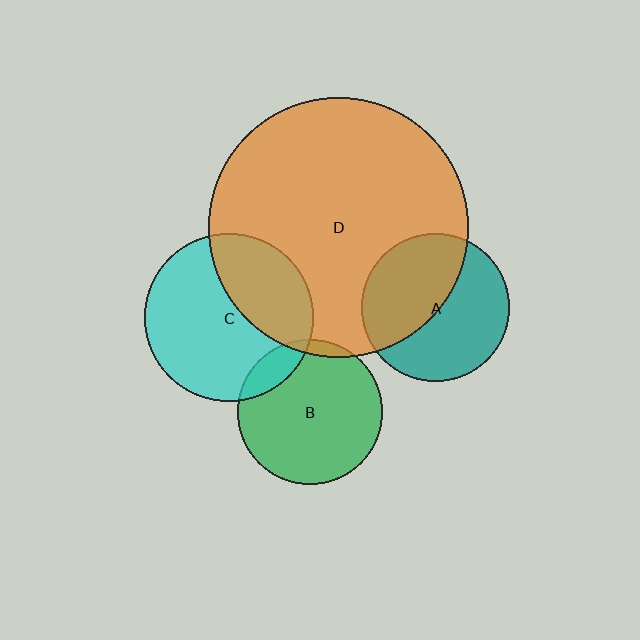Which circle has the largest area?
Circle D (orange).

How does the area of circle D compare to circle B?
Approximately 3.2 times.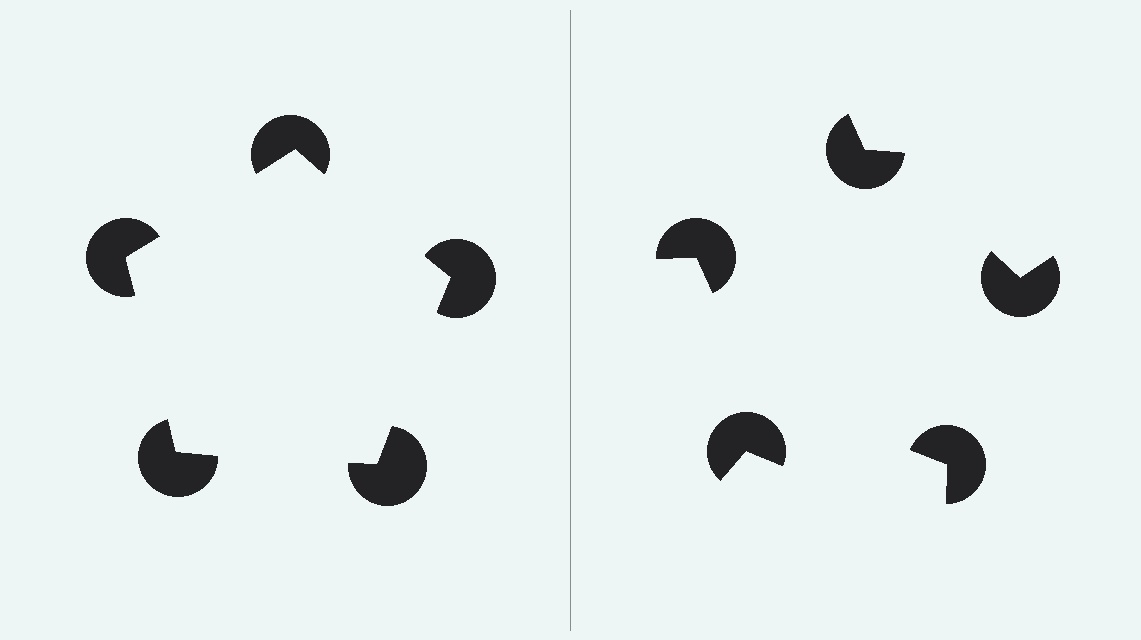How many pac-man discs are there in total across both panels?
10 — 5 on each side.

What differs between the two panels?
The pac-man discs are positioned identically on both sides; only the wedge orientations differ. On the left they align to a pentagon; on the right they are misaligned.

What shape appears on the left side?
An illusory pentagon.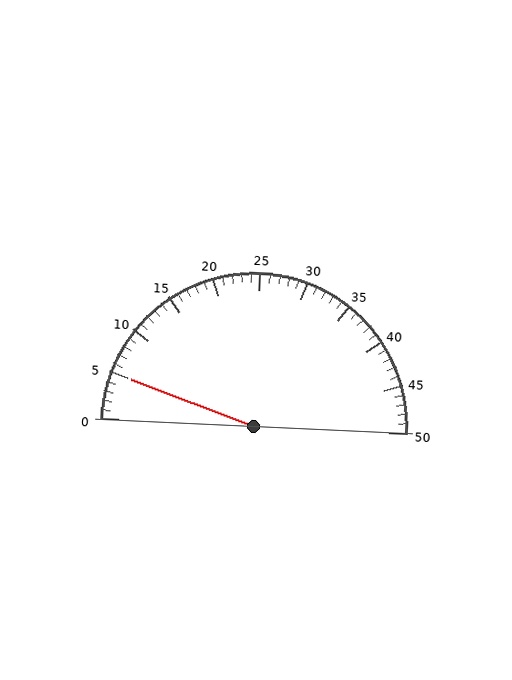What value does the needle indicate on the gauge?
The needle indicates approximately 5.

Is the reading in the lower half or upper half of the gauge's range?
The reading is in the lower half of the range (0 to 50).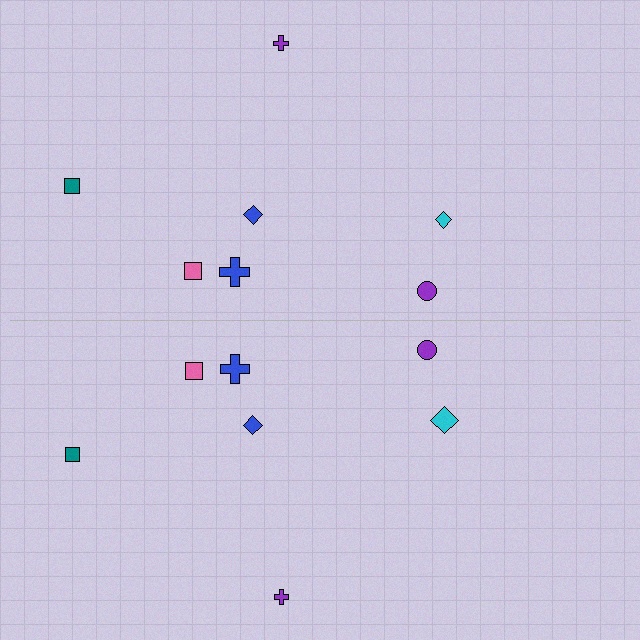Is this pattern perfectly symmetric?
No, the pattern is not perfectly symmetric. The cyan diamond on the bottom side has a different size than its mirror counterpart.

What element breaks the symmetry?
The cyan diamond on the bottom side has a different size than its mirror counterpart.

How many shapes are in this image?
There are 14 shapes in this image.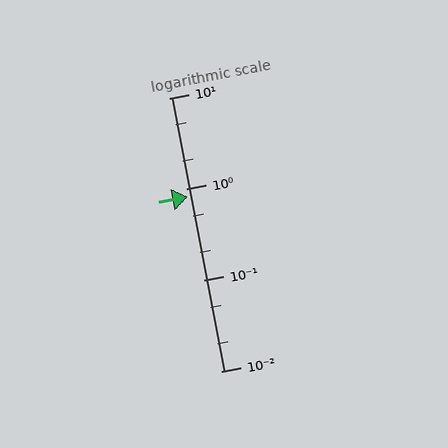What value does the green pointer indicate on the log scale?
The pointer indicates approximately 0.83.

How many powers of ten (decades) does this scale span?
The scale spans 3 decades, from 0.01 to 10.